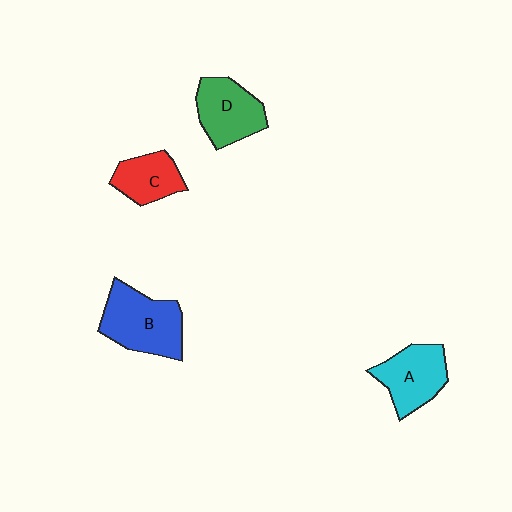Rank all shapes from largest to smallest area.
From largest to smallest: B (blue), A (cyan), D (green), C (red).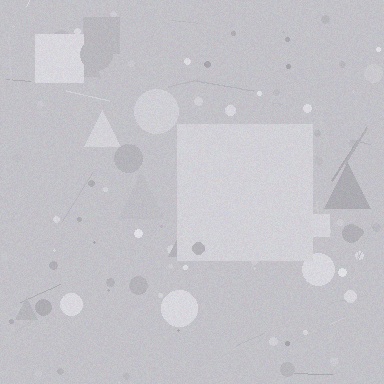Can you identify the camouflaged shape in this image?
The camouflaged shape is a square.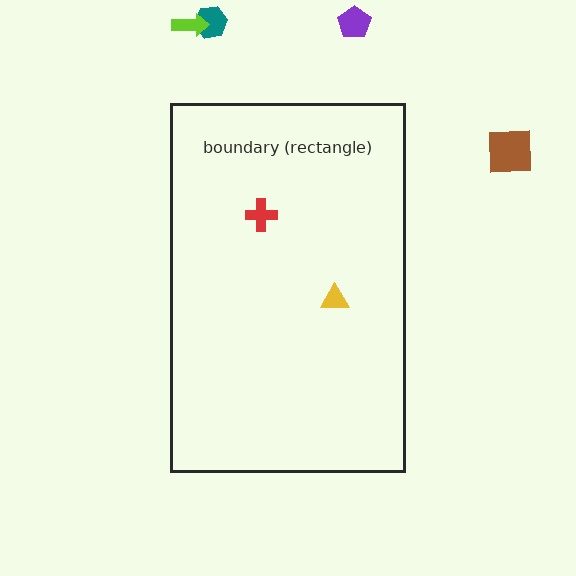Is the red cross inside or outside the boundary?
Inside.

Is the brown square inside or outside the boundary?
Outside.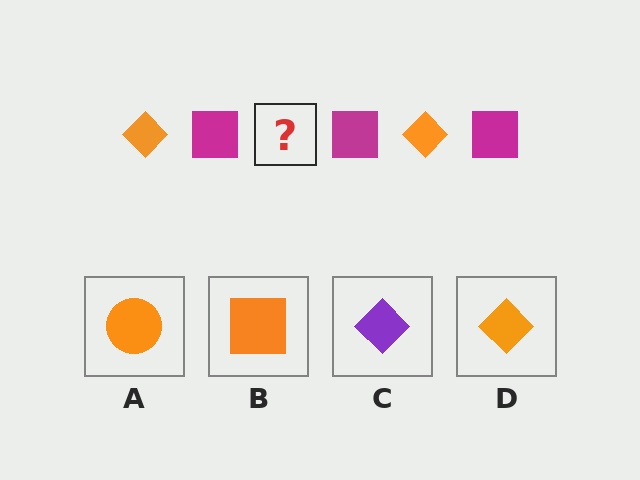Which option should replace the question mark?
Option D.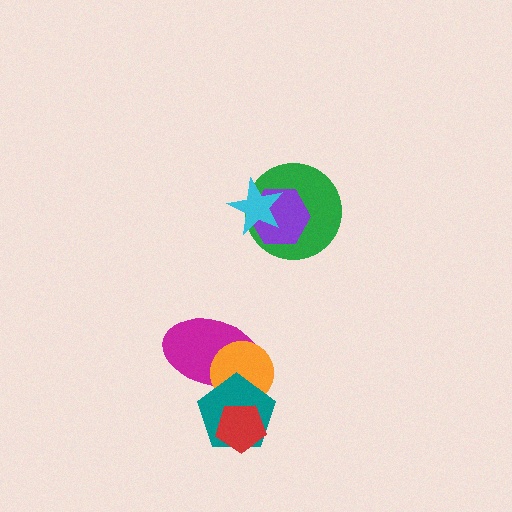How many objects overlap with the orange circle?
2 objects overlap with the orange circle.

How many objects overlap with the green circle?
2 objects overlap with the green circle.